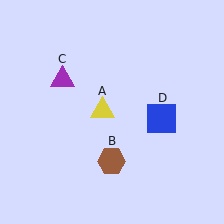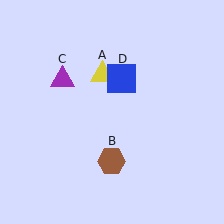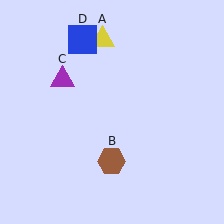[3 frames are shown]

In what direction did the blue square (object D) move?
The blue square (object D) moved up and to the left.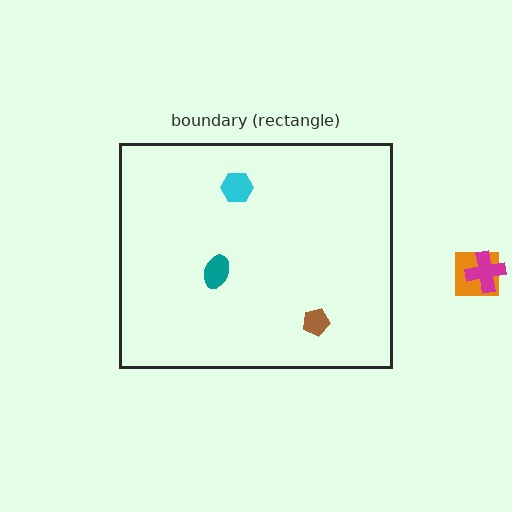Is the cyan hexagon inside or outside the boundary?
Inside.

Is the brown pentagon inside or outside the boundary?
Inside.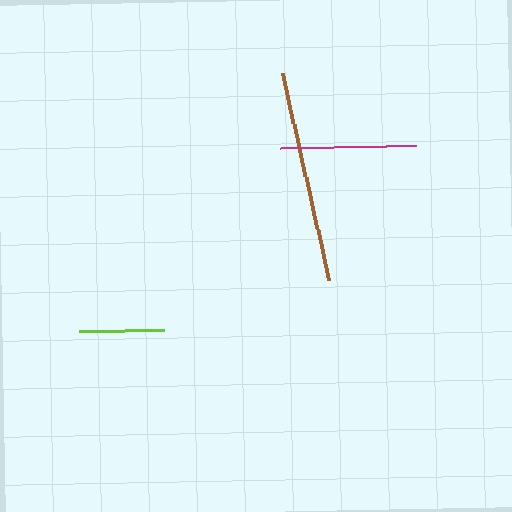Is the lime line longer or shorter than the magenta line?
The magenta line is longer than the lime line.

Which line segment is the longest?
The brown line is the longest at approximately 212 pixels.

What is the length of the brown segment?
The brown segment is approximately 212 pixels long.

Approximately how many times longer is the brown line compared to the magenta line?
The brown line is approximately 1.6 times the length of the magenta line.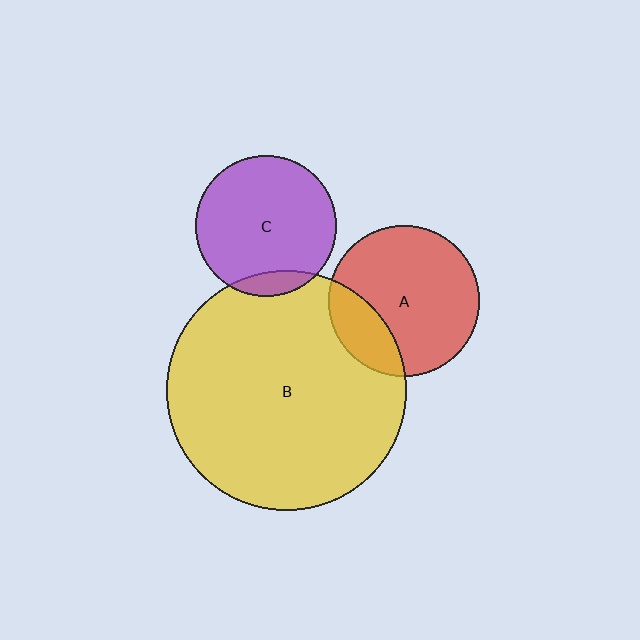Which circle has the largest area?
Circle B (yellow).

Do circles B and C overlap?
Yes.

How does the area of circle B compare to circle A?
Approximately 2.5 times.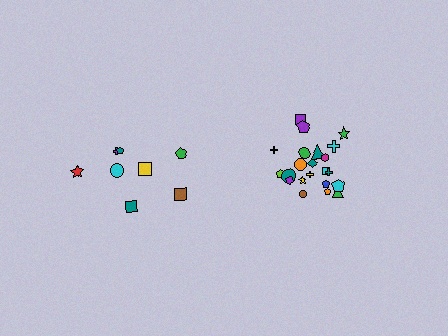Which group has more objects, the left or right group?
The right group.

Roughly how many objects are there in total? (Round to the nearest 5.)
Roughly 30 objects in total.